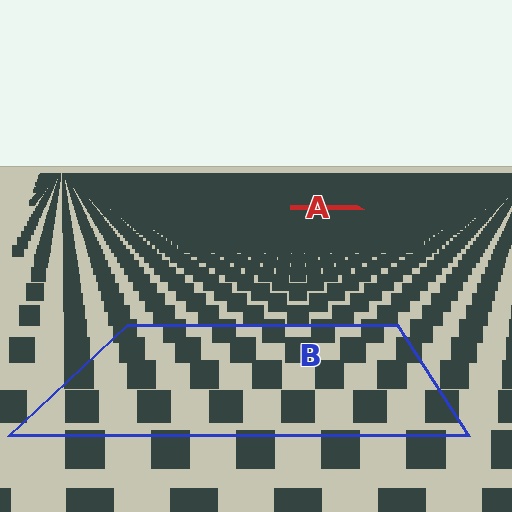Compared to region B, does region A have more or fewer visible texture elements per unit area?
Region A has more texture elements per unit area — they are packed more densely because it is farther away.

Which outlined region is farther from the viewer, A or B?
Region A is farther from the viewer — the texture elements inside it appear smaller and more densely packed.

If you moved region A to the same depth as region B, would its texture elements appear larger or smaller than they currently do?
They would appear larger. At a closer depth, the same texture elements are projected at a bigger on-screen size.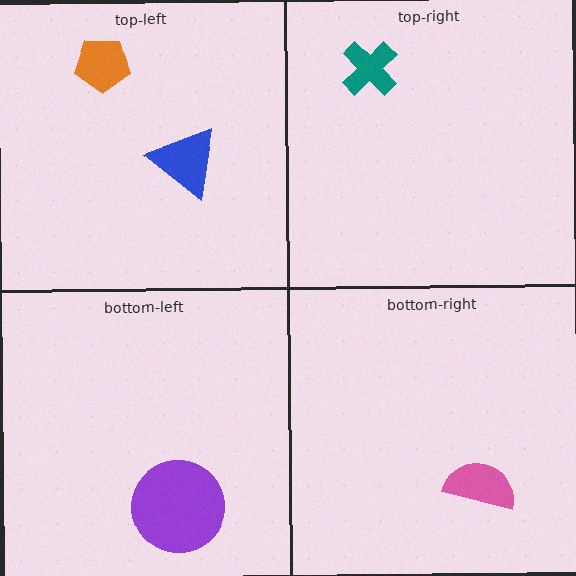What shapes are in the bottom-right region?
The pink semicircle.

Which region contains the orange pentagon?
The top-left region.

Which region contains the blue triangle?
The top-left region.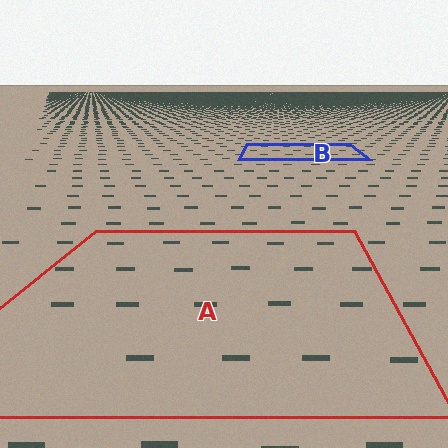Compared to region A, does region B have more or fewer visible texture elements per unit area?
Region B has more texture elements per unit area — they are packed more densely because it is farther away.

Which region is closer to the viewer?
Region A is closer. The texture elements there are larger and more spread out.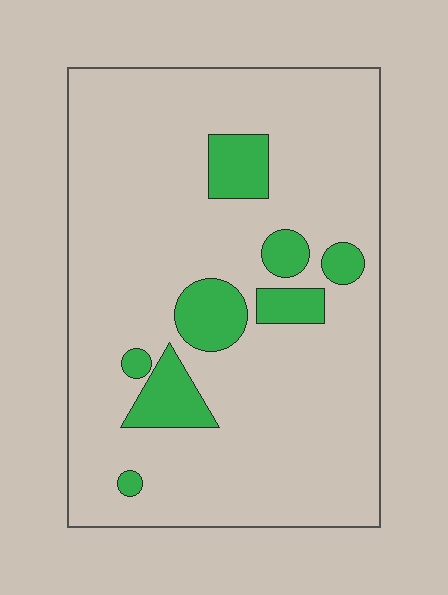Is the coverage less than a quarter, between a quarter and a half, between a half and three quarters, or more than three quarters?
Less than a quarter.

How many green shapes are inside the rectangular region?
8.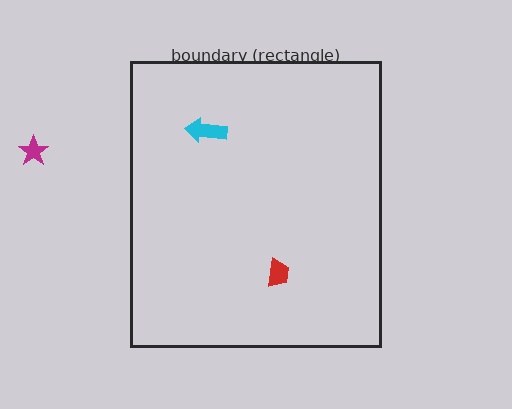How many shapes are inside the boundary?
2 inside, 1 outside.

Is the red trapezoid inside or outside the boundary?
Inside.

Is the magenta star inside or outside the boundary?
Outside.